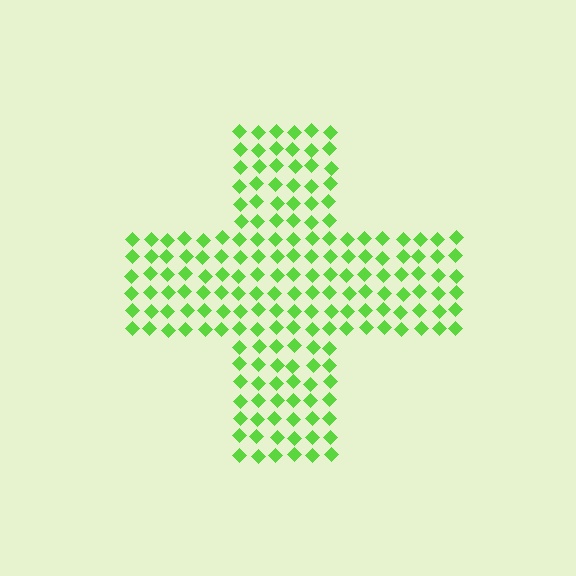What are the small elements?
The small elements are diamonds.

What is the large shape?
The large shape is a cross.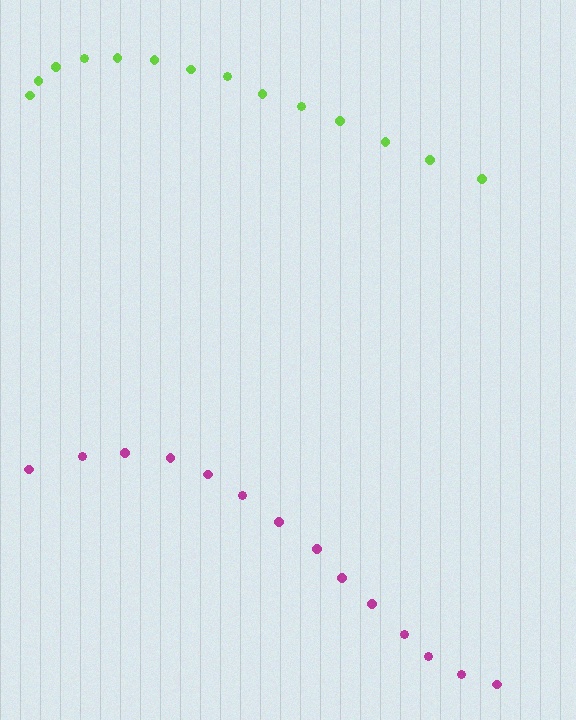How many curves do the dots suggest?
There are 2 distinct paths.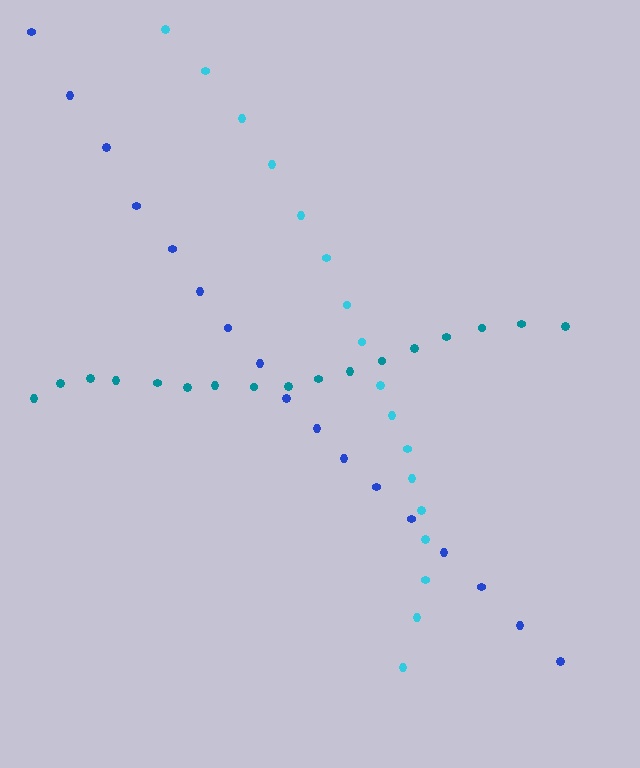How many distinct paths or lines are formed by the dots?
There are 3 distinct paths.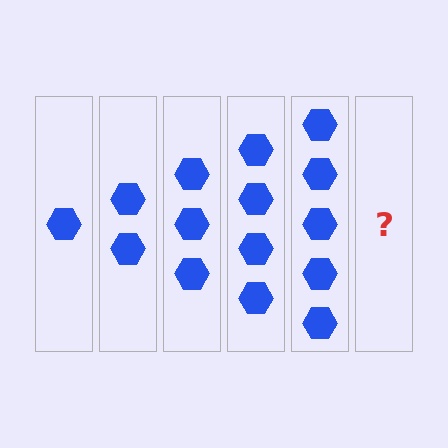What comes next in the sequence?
The next element should be 6 hexagons.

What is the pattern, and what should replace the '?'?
The pattern is that each step adds one more hexagon. The '?' should be 6 hexagons.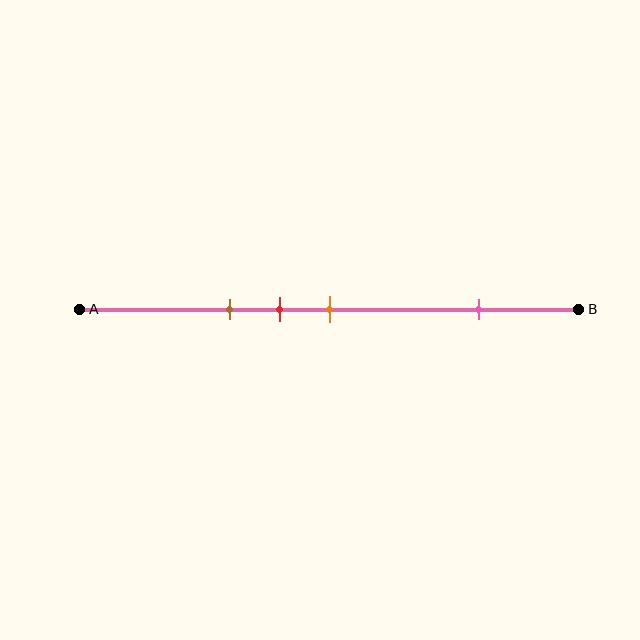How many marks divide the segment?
There are 4 marks dividing the segment.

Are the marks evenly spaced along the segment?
No, the marks are not evenly spaced.